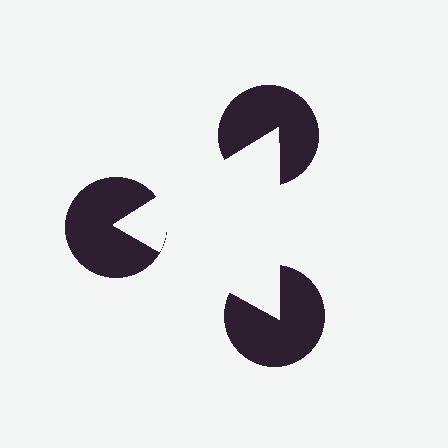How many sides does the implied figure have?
3 sides.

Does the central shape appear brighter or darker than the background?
It typically appears slightly brighter than the background, even though no actual brightness change is drawn.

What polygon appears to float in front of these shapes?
An illusory triangle — its edges are inferred from the aligned wedge cuts in the pac-man discs, not physically drawn.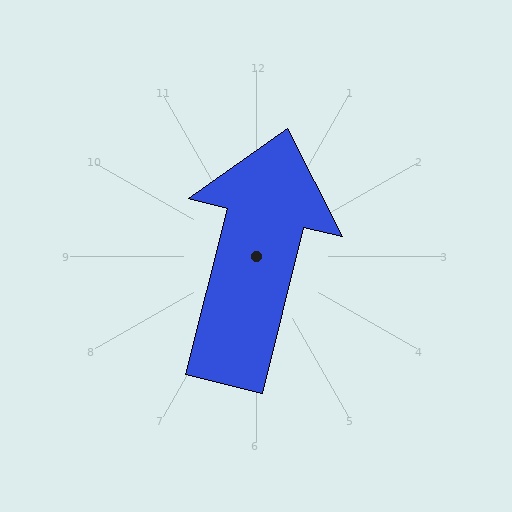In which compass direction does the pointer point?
North.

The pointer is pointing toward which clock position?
Roughly 12 o'clock.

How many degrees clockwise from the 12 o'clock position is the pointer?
Approximately 14 degrees.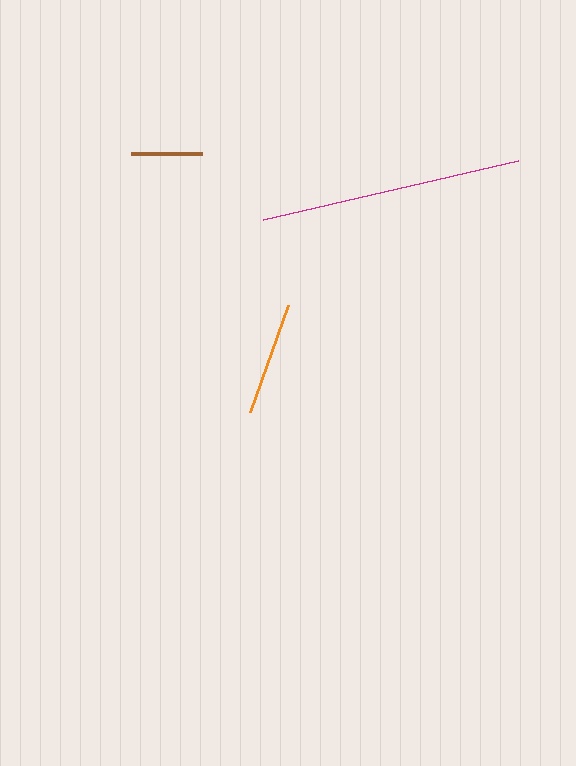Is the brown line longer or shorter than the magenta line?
The magenta line is longer than the brown line.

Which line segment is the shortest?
The brown line is the shortest at approximately 71 pixels.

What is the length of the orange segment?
The orange segment is approximately 114 pixels long.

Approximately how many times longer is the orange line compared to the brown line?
The orange line is approximately 1.6 times the length of the brown line.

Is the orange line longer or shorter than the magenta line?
The magenta line is longer than the orange line.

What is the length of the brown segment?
The brown segment is approximately 71 pixels long.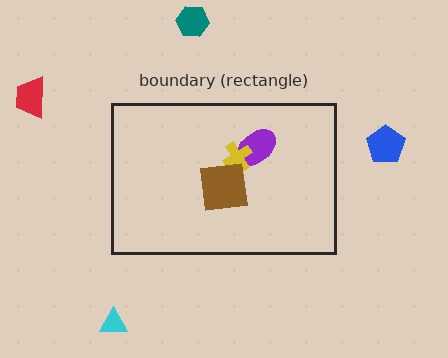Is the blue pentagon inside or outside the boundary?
Outside.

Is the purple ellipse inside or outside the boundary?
Inside.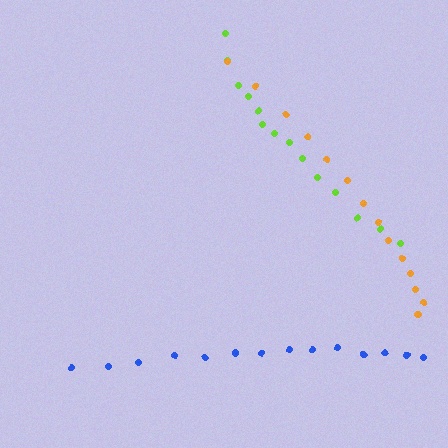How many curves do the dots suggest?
There are 3 distinct paths.